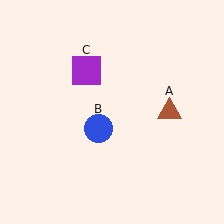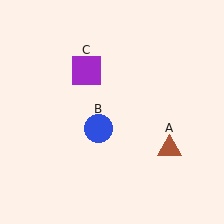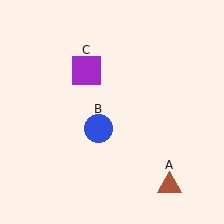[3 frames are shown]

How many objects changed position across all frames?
1 object changed position: brown triangle (object A).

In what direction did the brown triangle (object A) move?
The brown triangle (object A) moved down.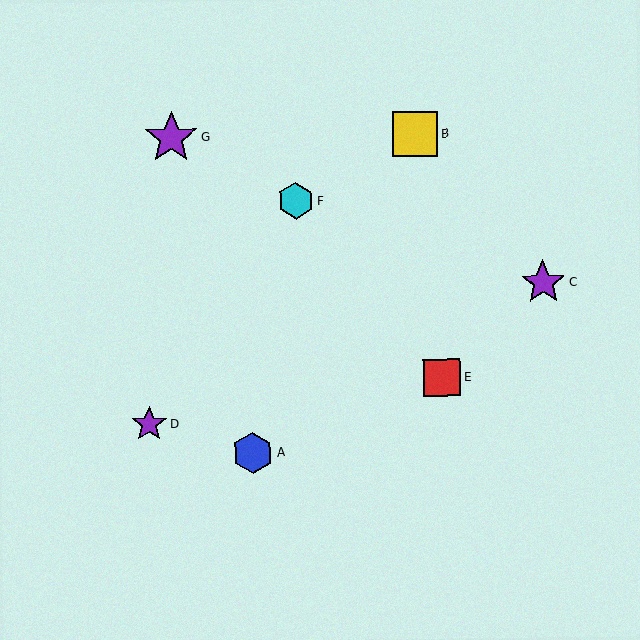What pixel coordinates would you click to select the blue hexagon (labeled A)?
Click at (253, 453) to select the blue hexagon A.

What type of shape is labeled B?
Shape B is a yellow square.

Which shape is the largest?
The purple star (labeled G) is the largest.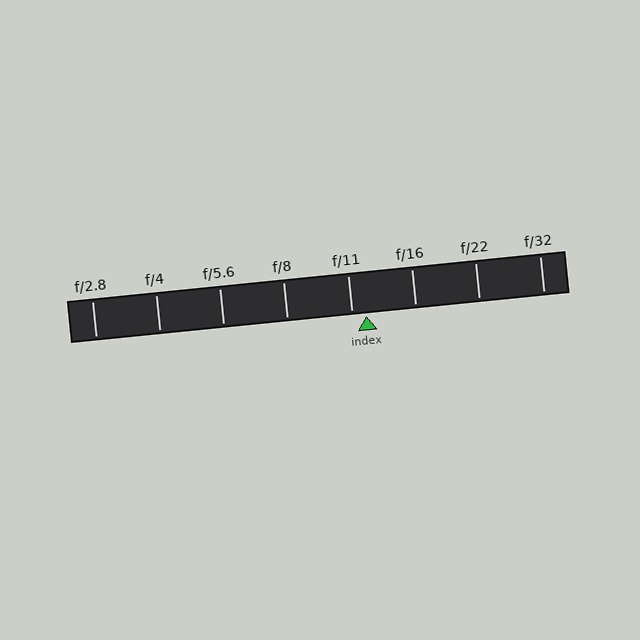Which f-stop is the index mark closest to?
The index mark is closest to f/11.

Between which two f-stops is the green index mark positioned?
The index mark is between f/11 and f/16.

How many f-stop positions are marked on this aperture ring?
There are 8 f-stop positions marked.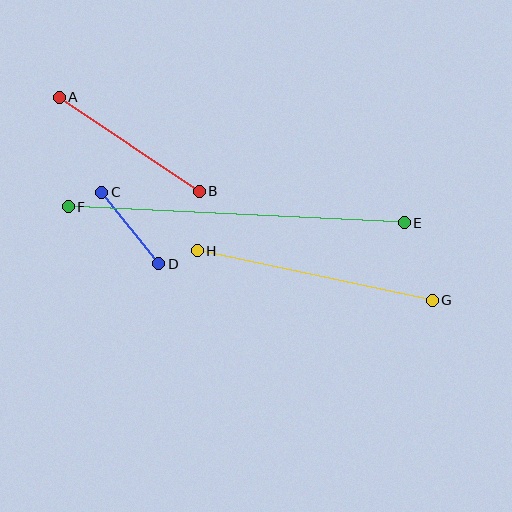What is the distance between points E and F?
The distance is approximately 336 pixels.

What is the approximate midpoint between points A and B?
The midpoint is at approximately (129, 144) pixels.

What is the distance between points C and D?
The distance is approximately 92 pixels.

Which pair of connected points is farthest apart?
Points E and F are farthest apart.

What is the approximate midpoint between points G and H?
The midpoint is at approximately (315, 276) pixels.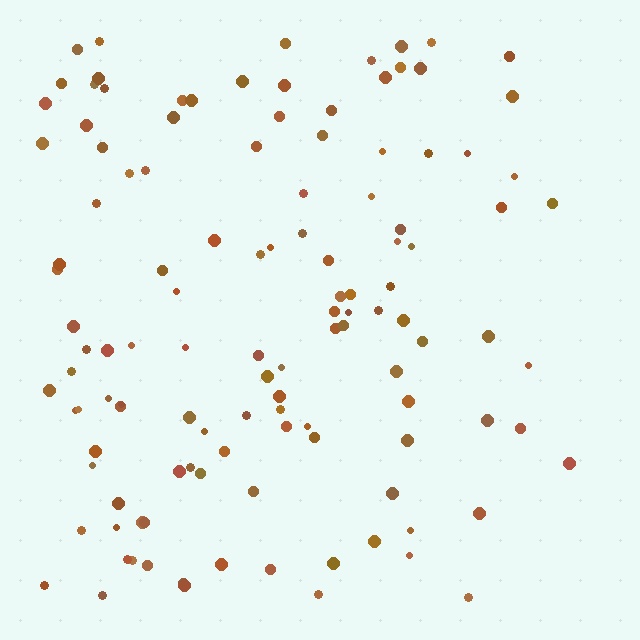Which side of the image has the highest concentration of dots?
The left.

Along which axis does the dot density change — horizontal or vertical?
Horizontal.